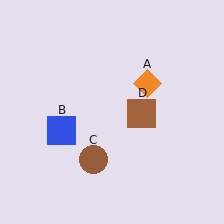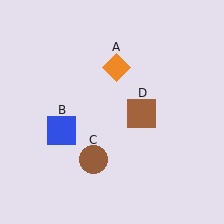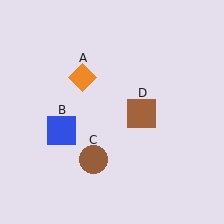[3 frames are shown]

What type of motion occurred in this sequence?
The orange diamond (object A) rotated counterclockwise around the center of the scene.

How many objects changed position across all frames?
1 object changed position: orange diamond (object A).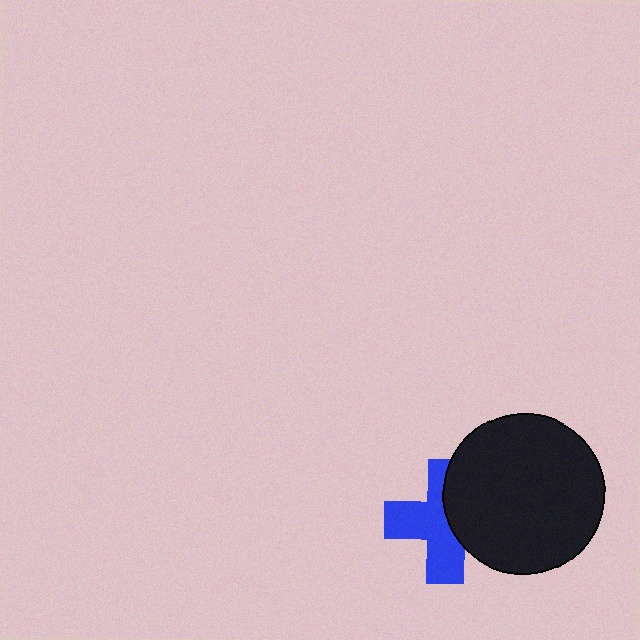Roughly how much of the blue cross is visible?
About half of it is visible (roughly 60%).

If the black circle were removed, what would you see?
You would see the complete blue cross.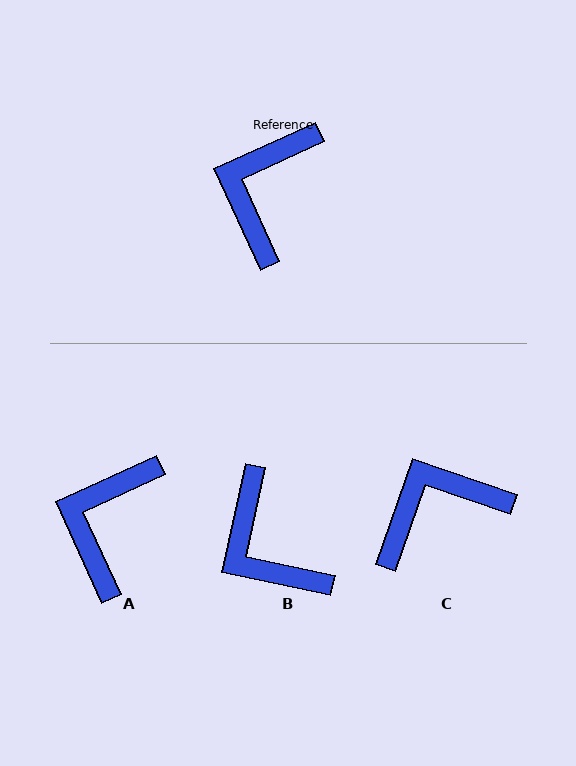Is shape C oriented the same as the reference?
No, it is off by about 44 degrees.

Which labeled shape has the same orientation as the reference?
A.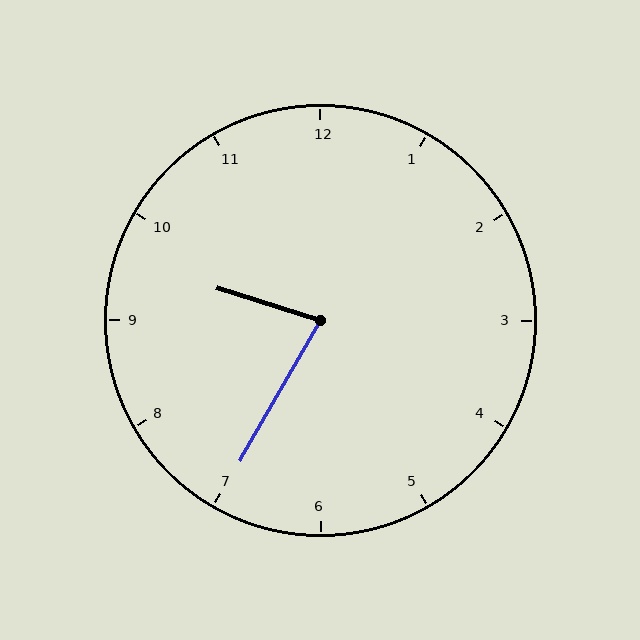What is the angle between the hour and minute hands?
Approximately 78 degrees.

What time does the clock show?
9:35.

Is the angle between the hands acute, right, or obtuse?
It is acute.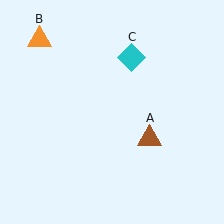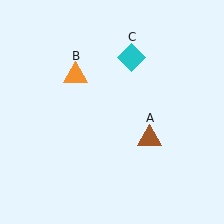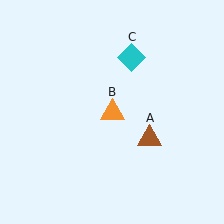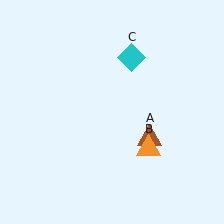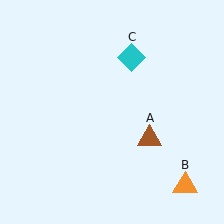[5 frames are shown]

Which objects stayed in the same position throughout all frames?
Brown triangle (object A) and cyan diamond (object C) remained stationary.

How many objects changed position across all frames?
1 object changed position: orange triangle (object B).